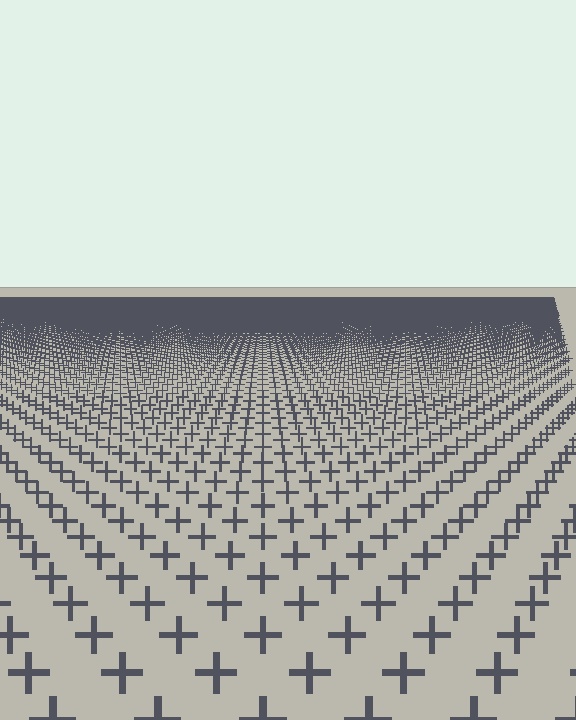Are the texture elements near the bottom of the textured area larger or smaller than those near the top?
Larger. Near the bottom, elements are closer to the viewer and appear at a bigger on-screen size.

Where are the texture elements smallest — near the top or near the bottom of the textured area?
Near the top.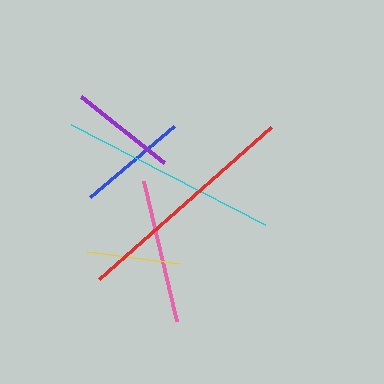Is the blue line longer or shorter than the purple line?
The blue line is longer than the purple line.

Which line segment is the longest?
The red line is the longest at approximately 229 pixels.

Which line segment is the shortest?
The yellow line is the shortest at approximately 93 pixels.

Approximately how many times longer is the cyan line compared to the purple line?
The cyan line is approximately 2.1 times the length of the purple line.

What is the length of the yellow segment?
The yellow segment is approximately 93 pixels long.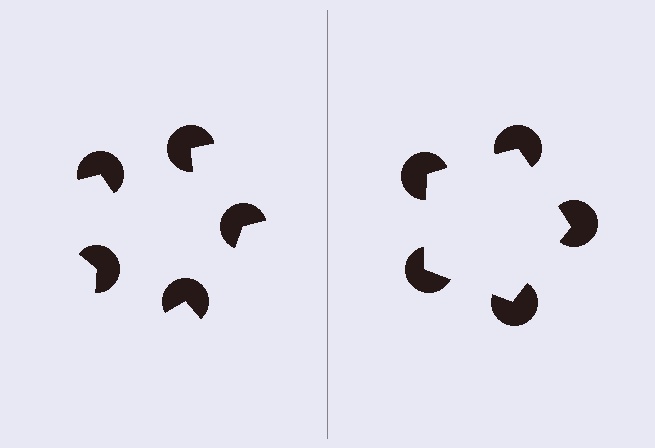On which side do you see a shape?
An illusory pentagon appears on the right side. On the left side the wedge cuts are rotated, so no coherent shape forms.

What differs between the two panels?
The pac-man discs are positioned identically on both sides; only the wedge orientations differ. On the right they align to a pentagon; on the left they are misaligned.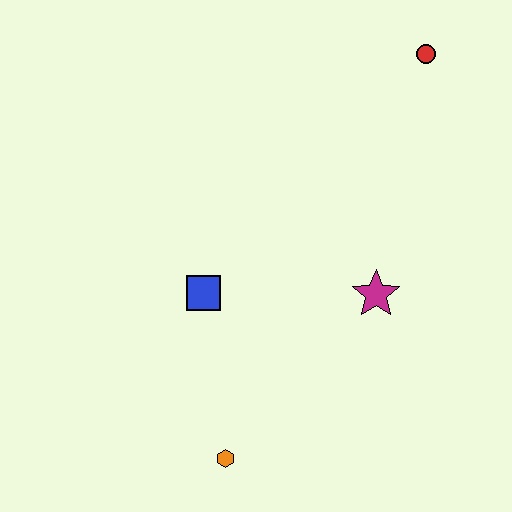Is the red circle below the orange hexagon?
No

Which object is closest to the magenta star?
The blue square is closest to the magenta star.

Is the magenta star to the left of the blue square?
No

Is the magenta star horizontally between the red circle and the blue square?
Yes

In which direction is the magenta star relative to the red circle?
The magenta star is below the red circle.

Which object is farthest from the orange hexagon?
The red circle is farthest from the orange hexagon.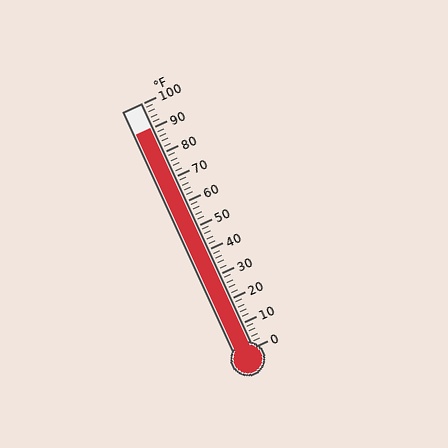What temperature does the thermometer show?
The thermometer shows approximately 90°F.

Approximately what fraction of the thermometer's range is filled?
The thermometer is filled to approximately 90% of its range.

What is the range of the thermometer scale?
The thermometer scale ranges from 0°F to 100°F.